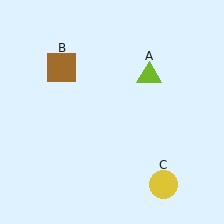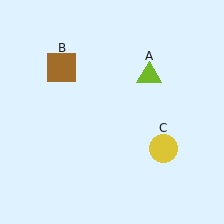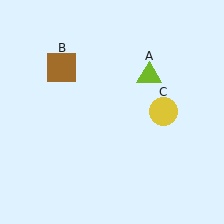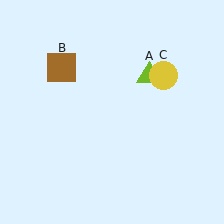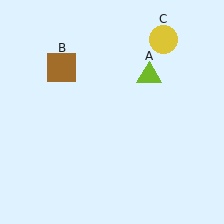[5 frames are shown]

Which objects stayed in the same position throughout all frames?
Lime triangle (object A) and brown square (object B) remained stationary.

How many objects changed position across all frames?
1 object changed position: yellow circle (object C).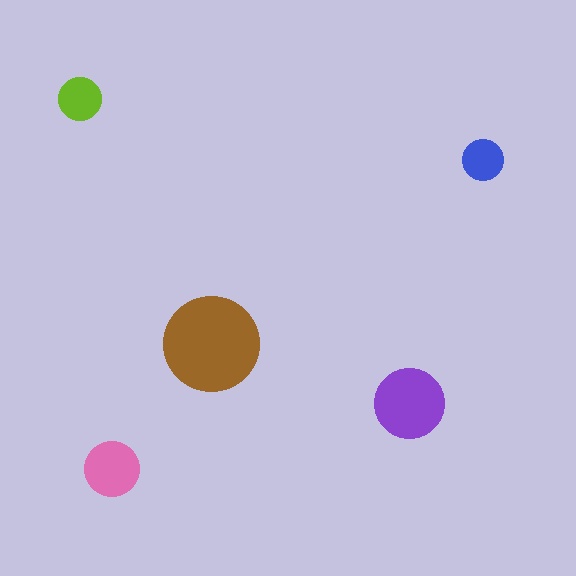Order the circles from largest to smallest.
the brown one, the purple one, the pink one, the lime one, the blue one.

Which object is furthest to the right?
The blue circle is rightmost.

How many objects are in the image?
There are 5 objects in the image.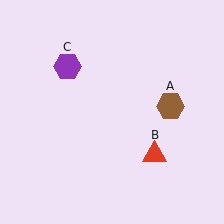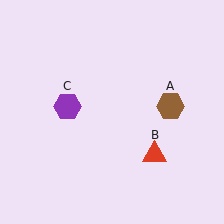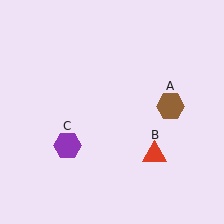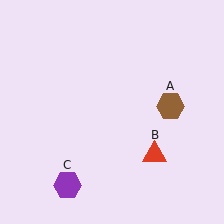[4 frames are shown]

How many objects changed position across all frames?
1 object changed position: purple hexagon (object C).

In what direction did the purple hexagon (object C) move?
The purple hexagon (object C) moved down.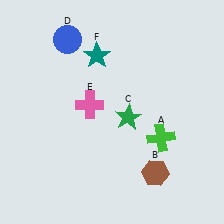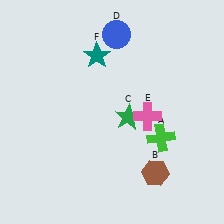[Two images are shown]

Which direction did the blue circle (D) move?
The blue circle (D) moved right.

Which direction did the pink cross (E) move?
The pink cross (E) moved right.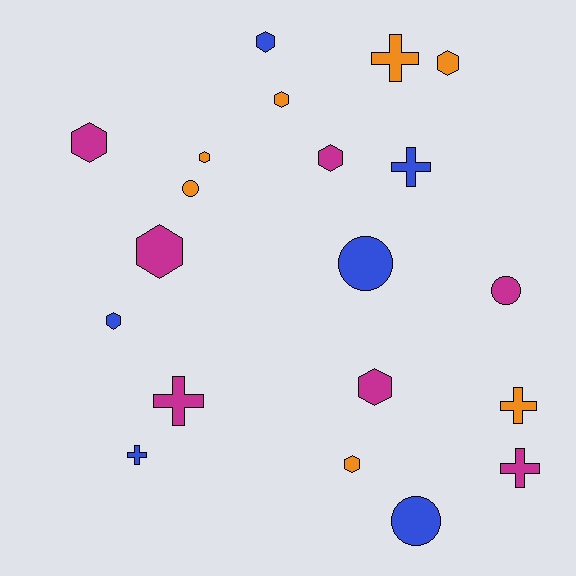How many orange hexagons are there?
There are 4 orange hexagons.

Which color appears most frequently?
Magenta, with 7 objects.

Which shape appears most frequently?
Hexagon, with 10 objects.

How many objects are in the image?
There are 20 objects.